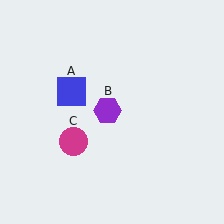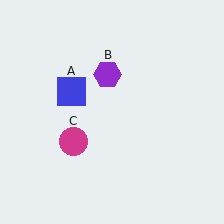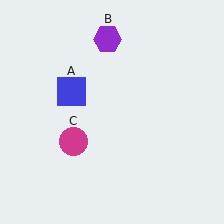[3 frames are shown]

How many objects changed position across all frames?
1 object changed position: purple hexagon (object B).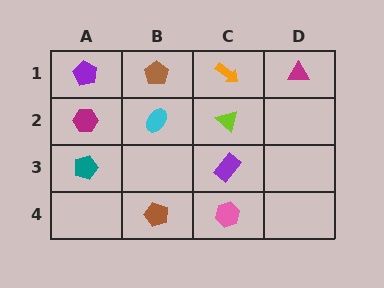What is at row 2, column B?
A cyan ellipse.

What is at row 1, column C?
An orange arrow.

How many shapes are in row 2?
3 shapes.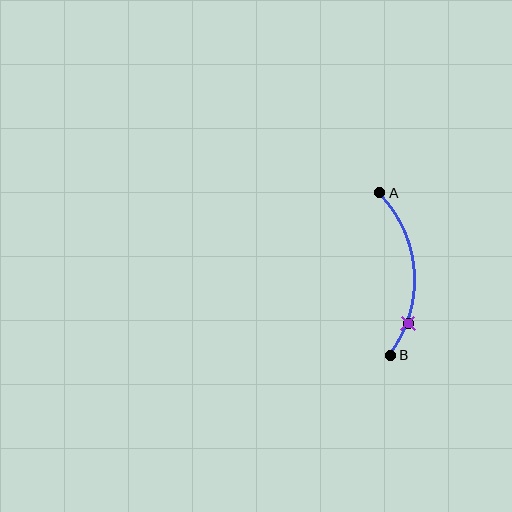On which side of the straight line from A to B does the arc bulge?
The arc bulges to the right of the straight line connecting A and B.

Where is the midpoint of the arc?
The arc midpoint is the point on the curve farthest from the straight line joining A and B. It sits to the right of that line.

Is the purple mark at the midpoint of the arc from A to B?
No. The purple mark lies on the arc but is closer to endpoint B. The arc midpoint would be at the point on the curve equidistant along the arc from both A and B.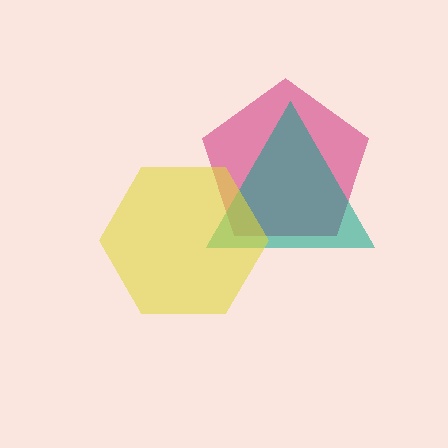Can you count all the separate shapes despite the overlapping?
Yes, there are 3 separate shapes.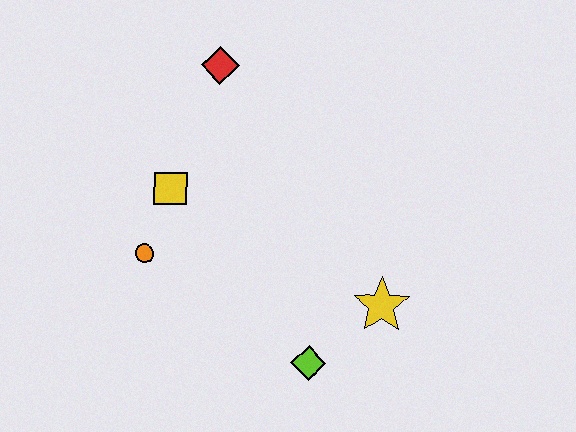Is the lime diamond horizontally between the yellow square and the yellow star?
Yes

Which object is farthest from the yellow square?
The yellow star is farthest from the yellow square.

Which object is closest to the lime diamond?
The yellow star is closest to the lime diamond.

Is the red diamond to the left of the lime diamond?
Yes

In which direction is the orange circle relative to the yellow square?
The orange circle is below the yellow square.